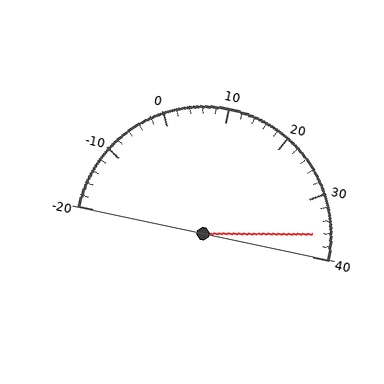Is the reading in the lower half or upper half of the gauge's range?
The reading is in the upper half of the range (-20 to 40).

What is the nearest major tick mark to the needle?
The nearest major tick mark is 40.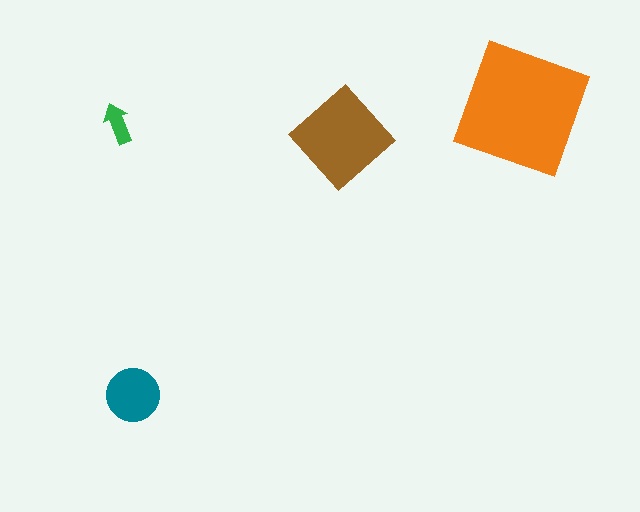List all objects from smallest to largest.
The green arrow, the teal circle, the brown diamond, the orange square.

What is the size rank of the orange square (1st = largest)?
1st.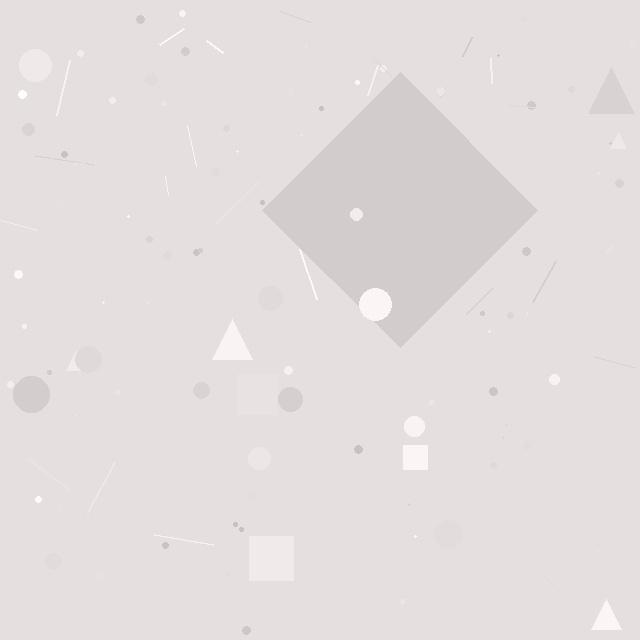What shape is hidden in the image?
A diamond is hidden in the image.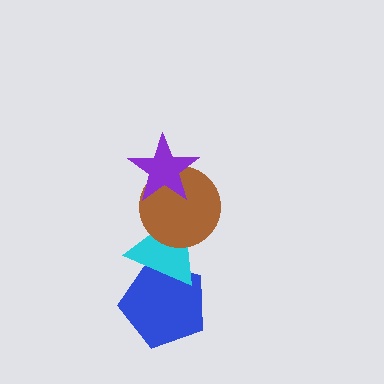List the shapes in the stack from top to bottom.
From top to bottom: the purple star, the brown circle, the cyan triangle, the blue pentagon.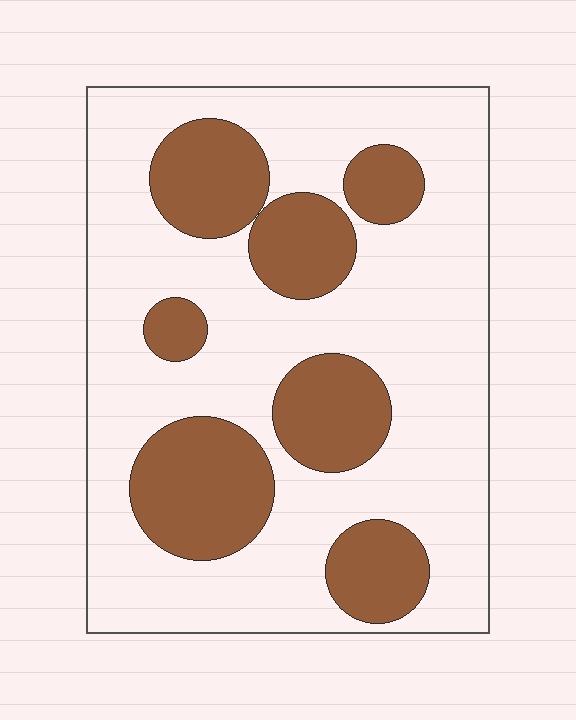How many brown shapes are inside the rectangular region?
7.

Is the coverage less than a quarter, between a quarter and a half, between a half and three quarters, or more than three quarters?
Between a quarter and a half.